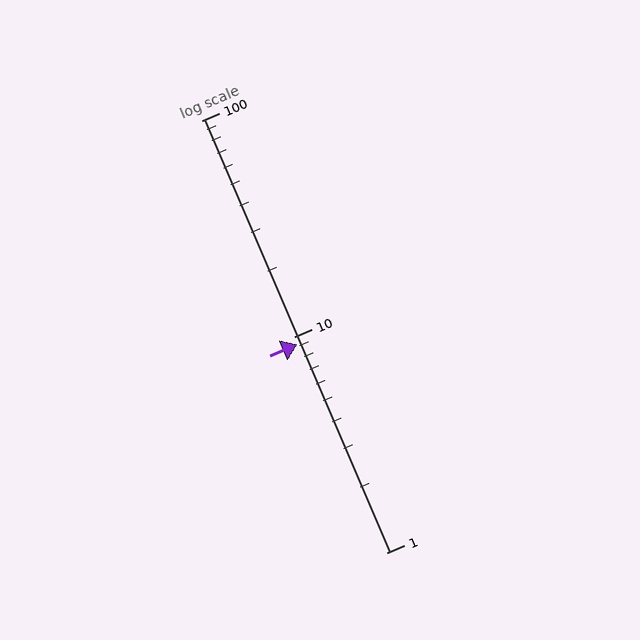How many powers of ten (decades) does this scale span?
The scale spans 2 decades, from 1 to 100.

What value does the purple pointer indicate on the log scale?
The pointer indicates approximately 9.2.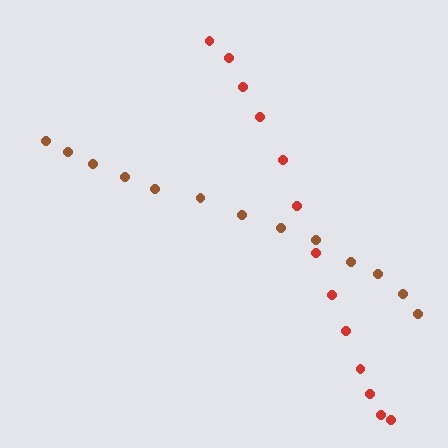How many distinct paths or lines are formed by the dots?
There are 2 distinct paths.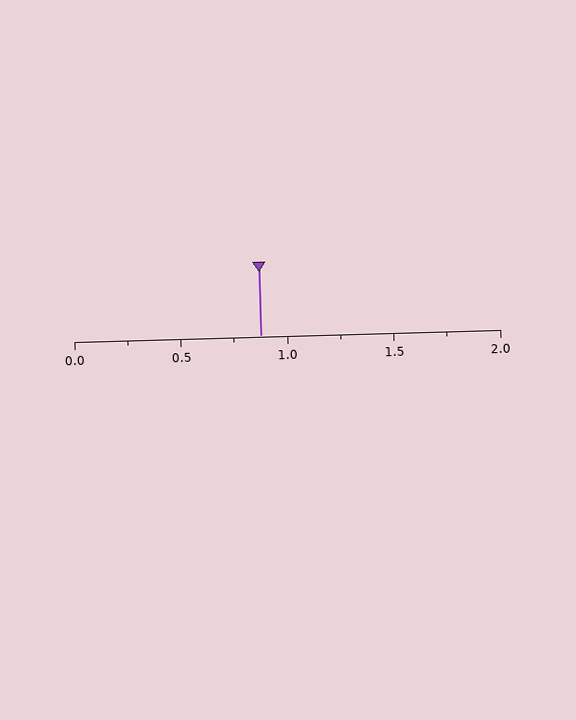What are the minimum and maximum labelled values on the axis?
The axis runs from 0.0 to 2.0.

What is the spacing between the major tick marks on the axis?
The major ticks are spaced 0.5 apart.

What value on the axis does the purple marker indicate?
The marker indicates approximately 0.88.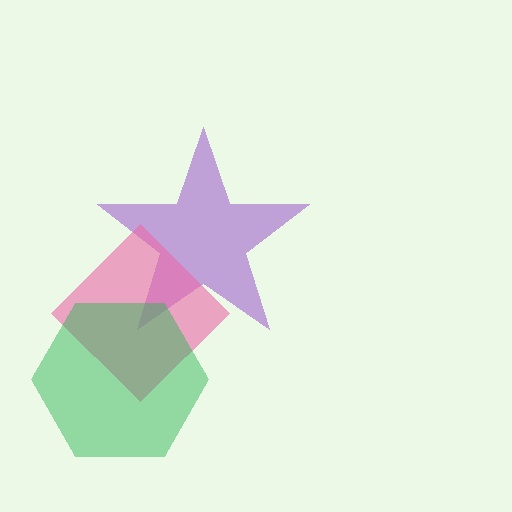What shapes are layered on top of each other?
The layered shapes are: a purple star, a pink diamond, a green hexagon.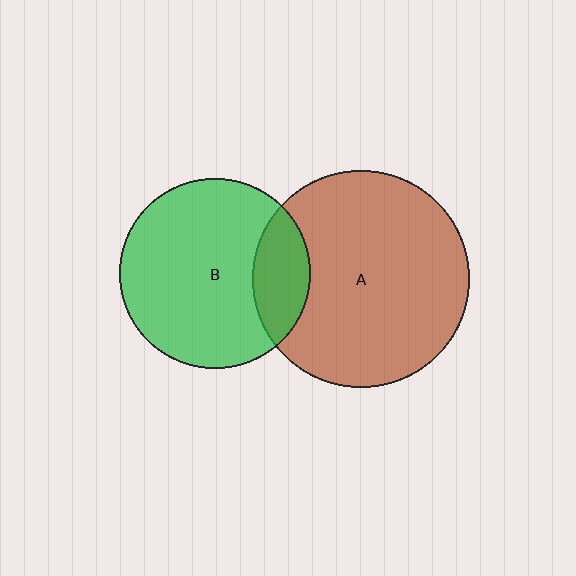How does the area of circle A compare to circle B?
Approximately 1.3 times.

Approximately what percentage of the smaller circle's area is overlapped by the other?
Approximately 20%.